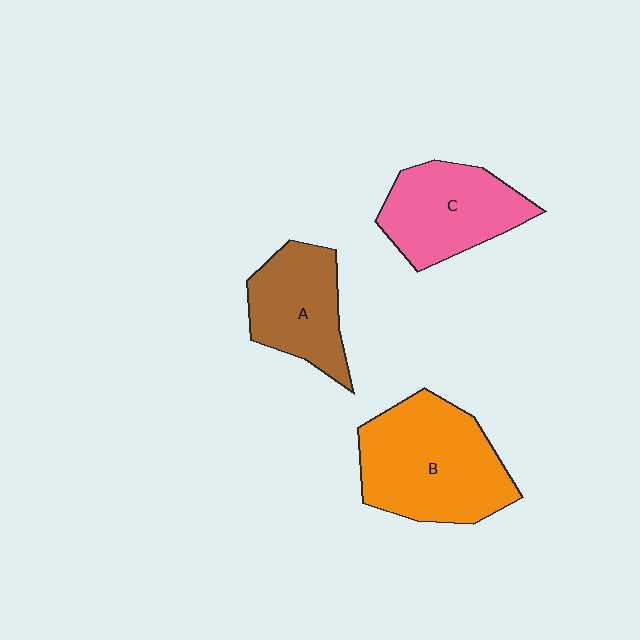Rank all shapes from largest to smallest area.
From largest to smallest: B (orange), C (pink), A (brown).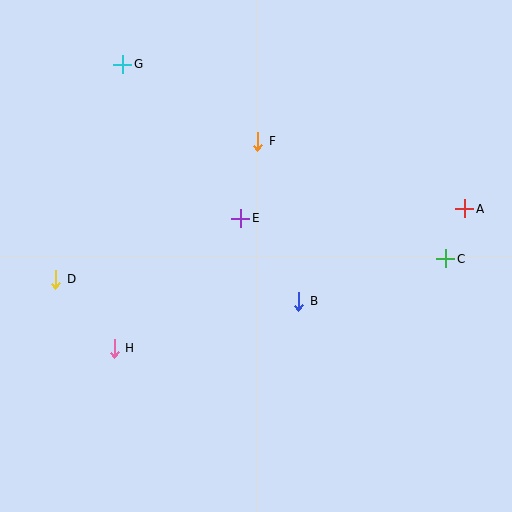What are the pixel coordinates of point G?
Point G is at (123, 64).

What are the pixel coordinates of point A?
Point A is at (465, 209).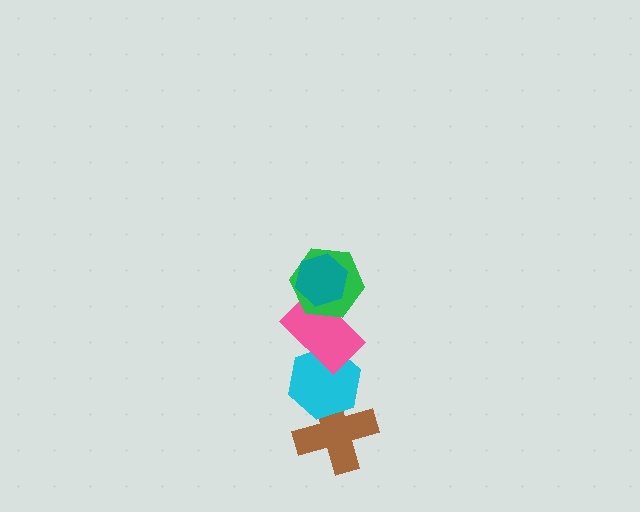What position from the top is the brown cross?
The brown cross is 5th from the top.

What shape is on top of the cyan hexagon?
The pink rectangle is on top of the cyan hexagon.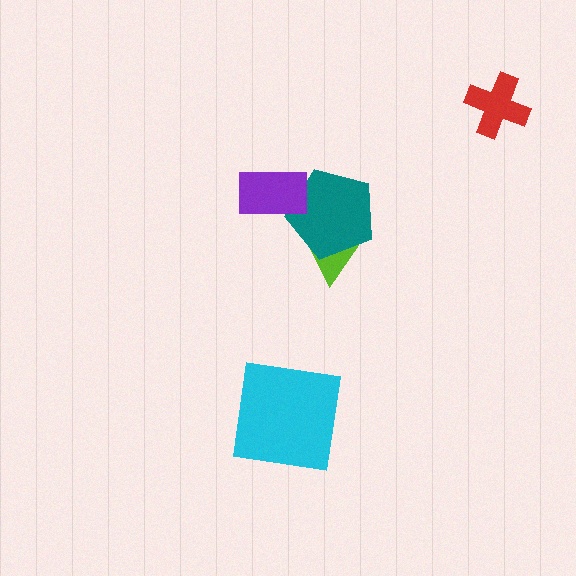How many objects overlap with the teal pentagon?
2 objects overlap with the teal pentagon.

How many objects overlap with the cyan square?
0 objects overlap with the cyan square.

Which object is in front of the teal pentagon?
The purple rectangle is in front of the teal pentagon.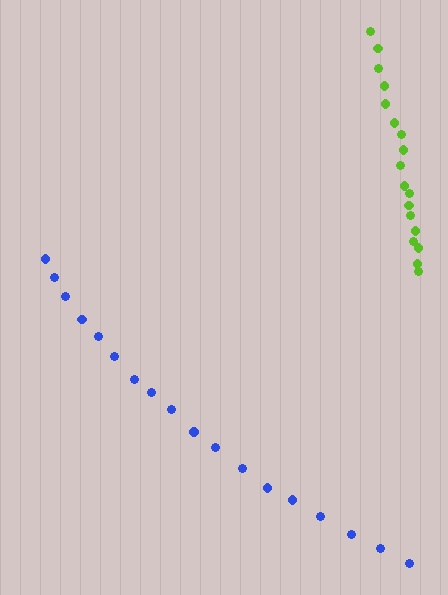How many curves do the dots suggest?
There are 2 distinct paths.